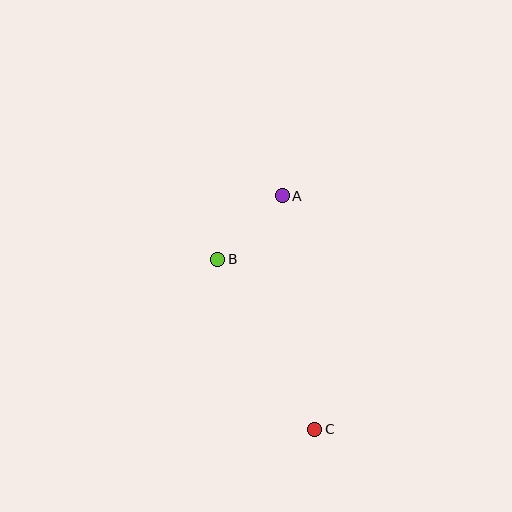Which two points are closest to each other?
Points A and B are closest to each other.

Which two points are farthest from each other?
Points A and C are farthest from each other.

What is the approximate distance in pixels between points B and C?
The distance between B and C is approximately 196 pixels.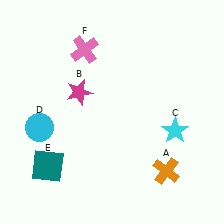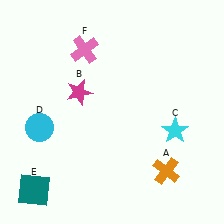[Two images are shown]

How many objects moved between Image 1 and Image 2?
1 object moved between the two images.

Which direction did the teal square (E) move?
The teal square (E) moved down.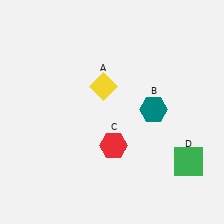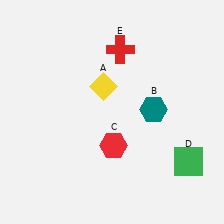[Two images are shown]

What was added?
A red cross (E) was added in Image 2.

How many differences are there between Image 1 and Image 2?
There is 1 difference between the two images.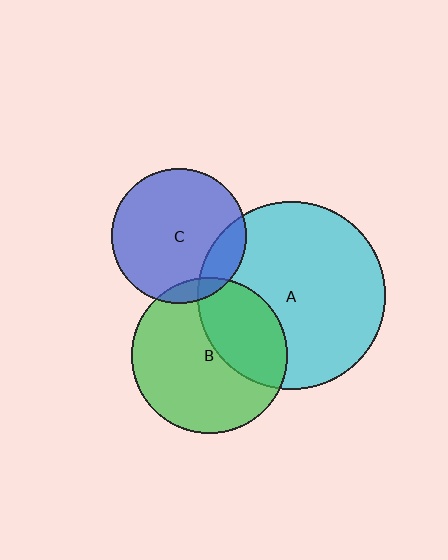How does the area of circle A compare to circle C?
Approximately 1.9 times.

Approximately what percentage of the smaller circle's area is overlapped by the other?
Approximately 10%.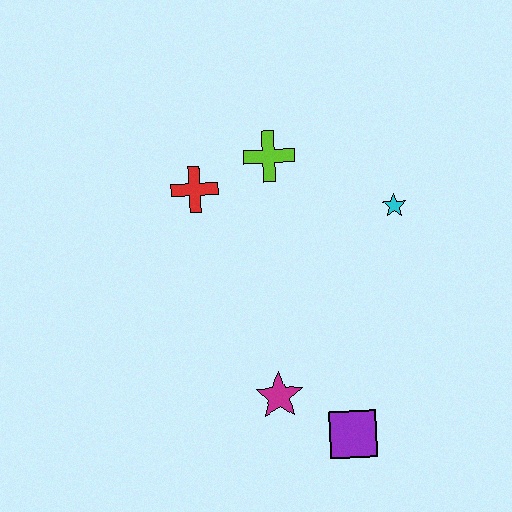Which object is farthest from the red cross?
The purple square is farthest from the red cross.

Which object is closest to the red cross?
The lime cross is closest to the red cross.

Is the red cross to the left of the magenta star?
Yes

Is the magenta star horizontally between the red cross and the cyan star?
Yes